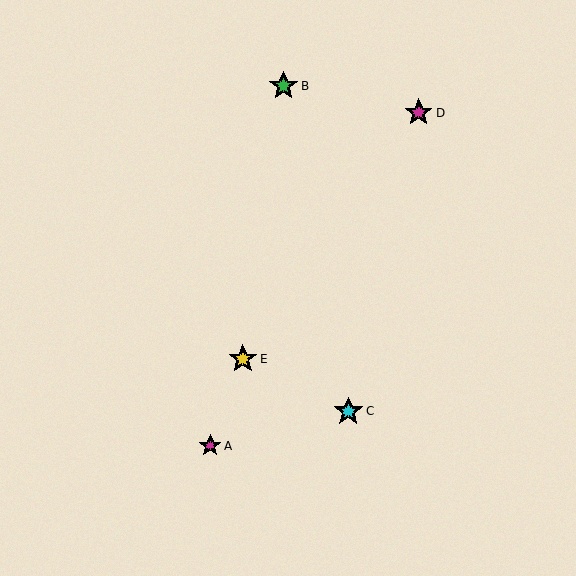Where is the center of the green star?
The center of the green star is at (284, 86).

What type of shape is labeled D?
Shape D is a magenta star.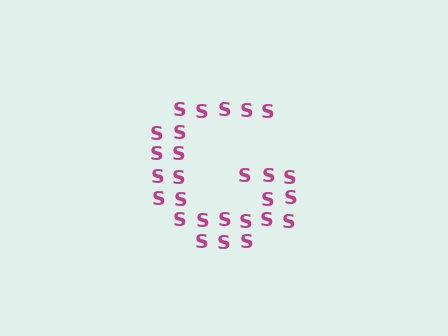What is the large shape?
The large shape is the letter G.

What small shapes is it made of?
It is made of small letter S's.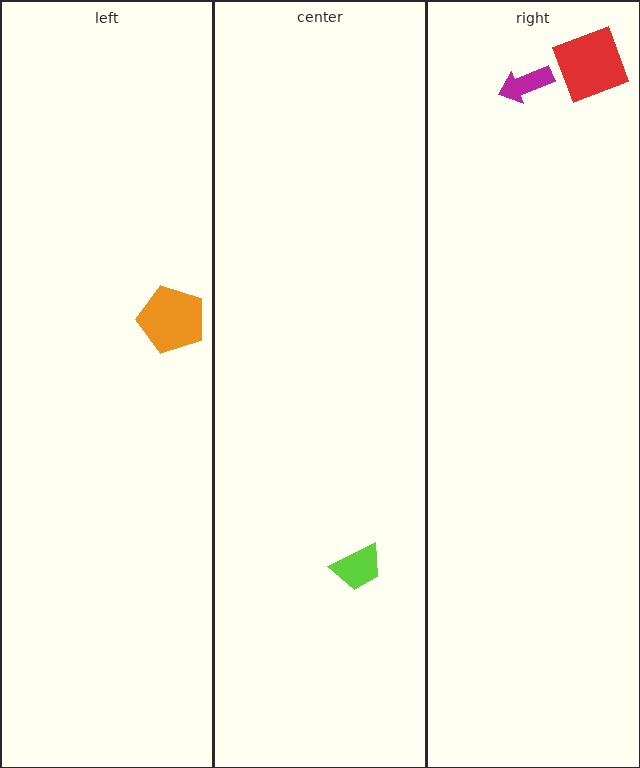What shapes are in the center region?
The lime trapezoid.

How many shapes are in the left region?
1.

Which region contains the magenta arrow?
The right region.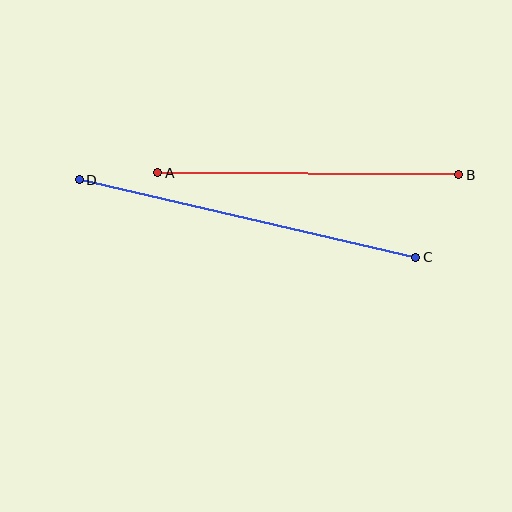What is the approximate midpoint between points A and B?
The midpoint is at approximately (308, 174) pixels.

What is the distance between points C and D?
The distance is approximately 345 pixels.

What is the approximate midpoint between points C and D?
The midpoint is at approximately (248, 219) pixels.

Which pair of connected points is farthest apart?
Points C and D are farthest apart.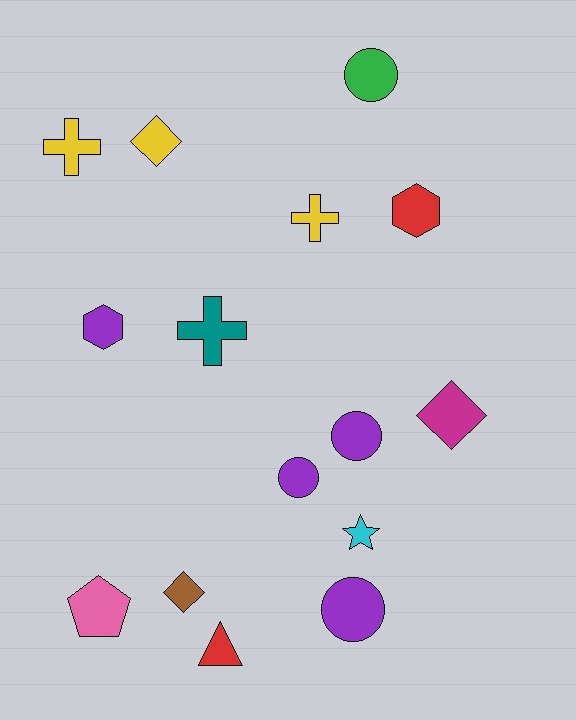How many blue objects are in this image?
There are no blue objects.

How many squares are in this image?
There are no squares.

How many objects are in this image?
There are 15 objects.